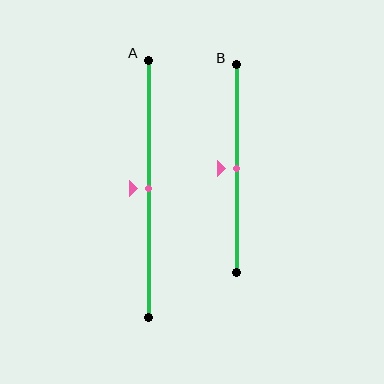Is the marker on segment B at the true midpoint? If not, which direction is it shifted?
Yes, the marker on segment B is at the true midpoint.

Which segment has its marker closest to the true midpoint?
Segment A has its marker closest to the true midpoint.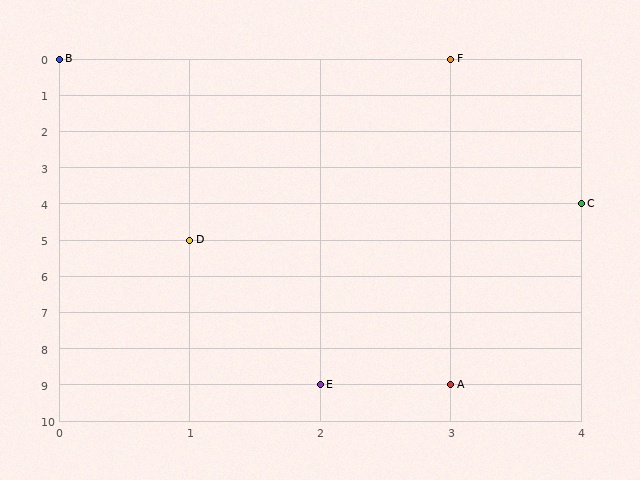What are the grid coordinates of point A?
Point A is at grid coordinates (3, 9).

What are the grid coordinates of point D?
Point D is at grid coordinates (1, 5).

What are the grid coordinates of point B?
Point B is at grid coordinates (0, 0).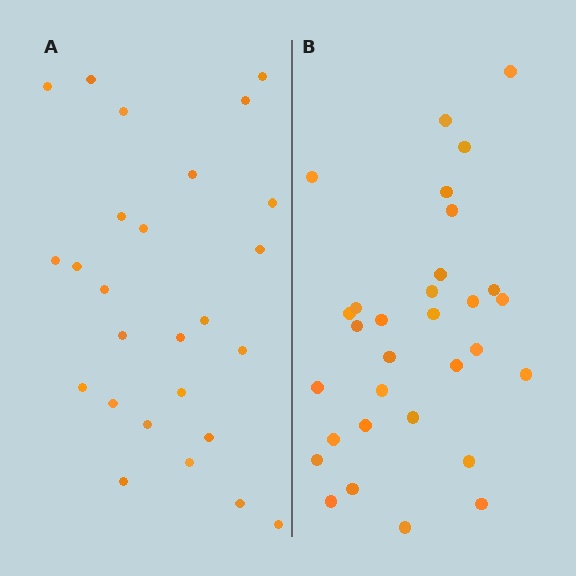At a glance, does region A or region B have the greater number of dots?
Region B (the right region) has more dots.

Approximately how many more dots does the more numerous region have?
Region B has about 5 more dots than region A.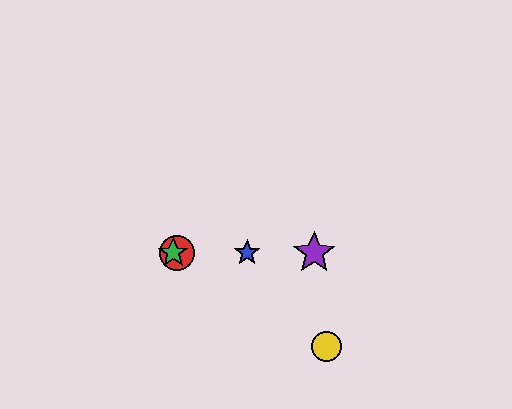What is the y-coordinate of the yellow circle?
The yellow circle is at y≈347.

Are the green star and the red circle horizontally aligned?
Yes, both are at y≈253.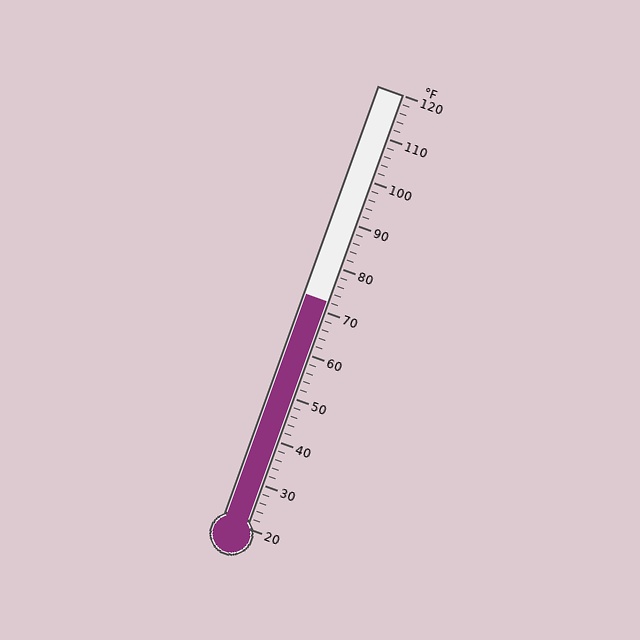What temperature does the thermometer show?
The thermometer shows approximately 72°F.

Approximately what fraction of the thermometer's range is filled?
The thermometer is filled to approximately 50% of its range.